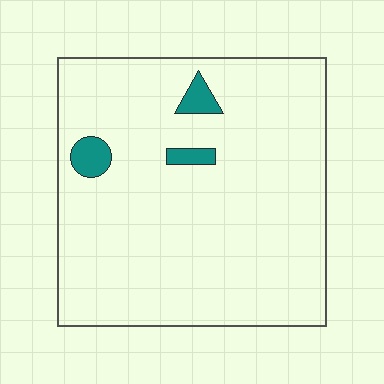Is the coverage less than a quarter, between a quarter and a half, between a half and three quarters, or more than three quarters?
Less than a quarter.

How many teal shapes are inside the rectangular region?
3.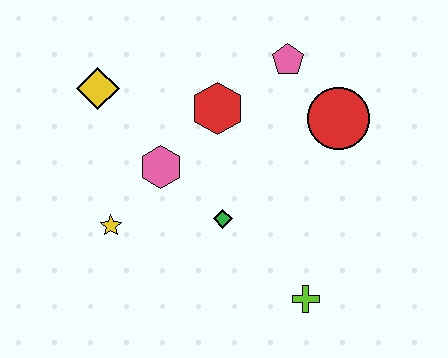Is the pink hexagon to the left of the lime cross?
Yes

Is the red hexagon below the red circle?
No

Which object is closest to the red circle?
The pink pentagon is closest to the red circle.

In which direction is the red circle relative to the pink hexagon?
The red circle is to the right of the pink hexagon.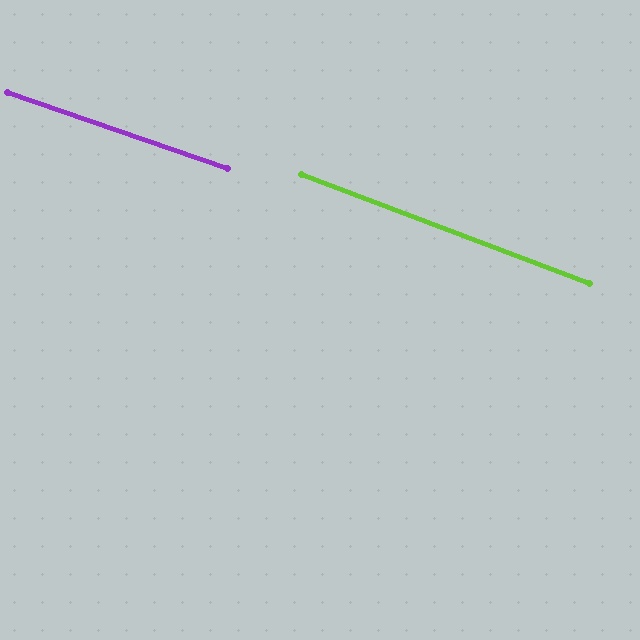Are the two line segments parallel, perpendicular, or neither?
Parallel — their directions differ by only 1.7°.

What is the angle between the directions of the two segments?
Approximately 2 degrees.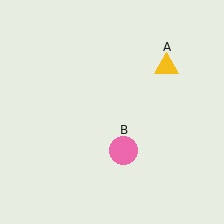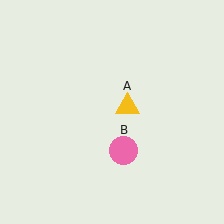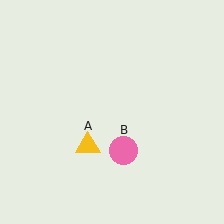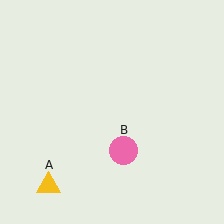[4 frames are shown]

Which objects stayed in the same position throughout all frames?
Pink circle (object B) remained stationary.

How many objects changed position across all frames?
1 object changed position: yellow triangle (object A).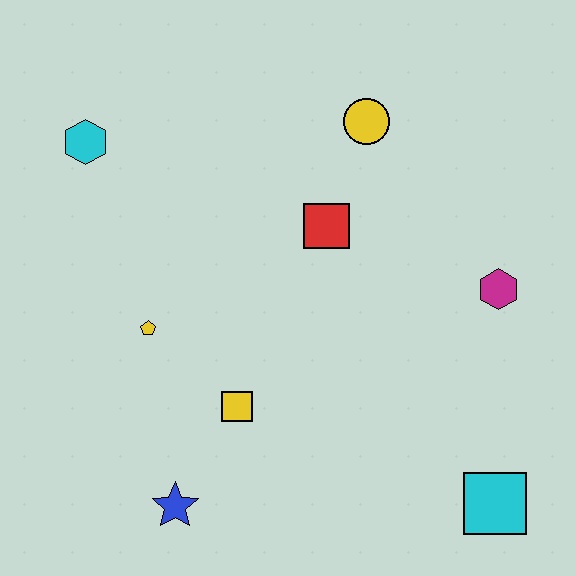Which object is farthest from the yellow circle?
The blue star is farthest from the yellow circle.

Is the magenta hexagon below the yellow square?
No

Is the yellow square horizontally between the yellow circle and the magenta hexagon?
No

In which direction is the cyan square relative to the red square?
The cyan square is below the red square.